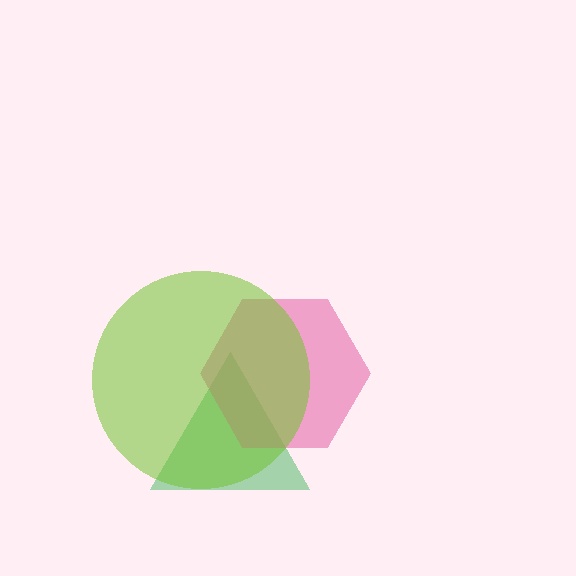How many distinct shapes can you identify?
There are 3 distinct shapes: a green triangle, a pink hexagon, a lime circle.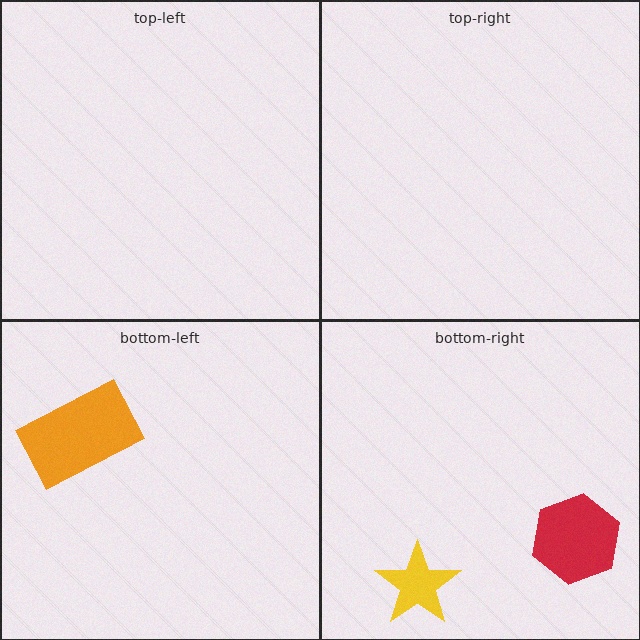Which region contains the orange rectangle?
The bottom-left region.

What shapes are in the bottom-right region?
The yellow star, the red hexagon.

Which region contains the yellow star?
The bottom-right region.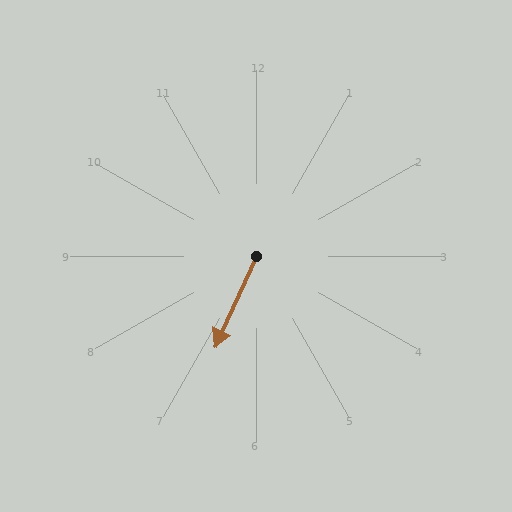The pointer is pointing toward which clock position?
Roughly 7 o'clock.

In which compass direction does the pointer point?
Southwest.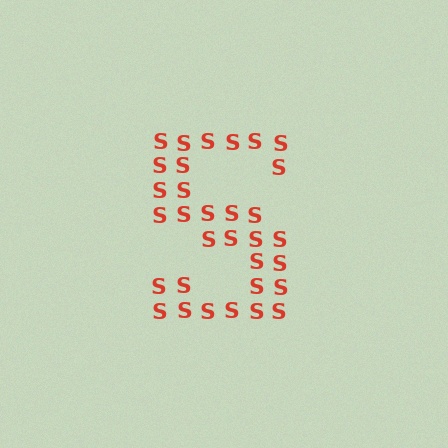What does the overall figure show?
The overall figure shows the letter S.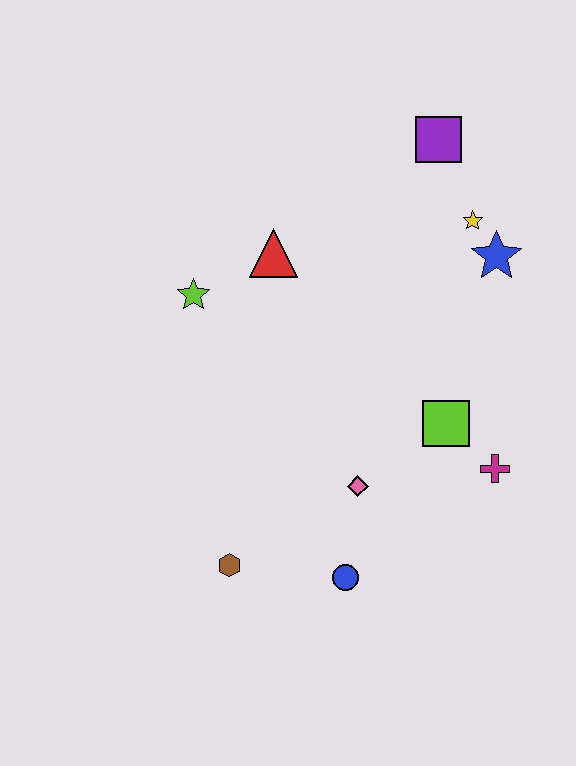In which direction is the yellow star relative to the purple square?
The yellow star is below the purple square.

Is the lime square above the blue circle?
Yes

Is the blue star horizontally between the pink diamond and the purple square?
No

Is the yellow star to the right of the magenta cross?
No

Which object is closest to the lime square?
The magenta cross is closest to the lime square.